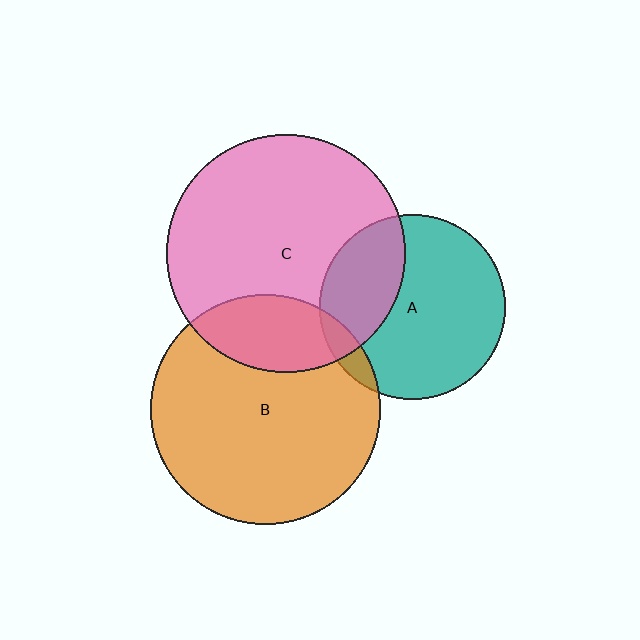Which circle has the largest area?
Circle C (pink).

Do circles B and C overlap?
Yes.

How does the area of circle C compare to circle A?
Approximately 1.6 times.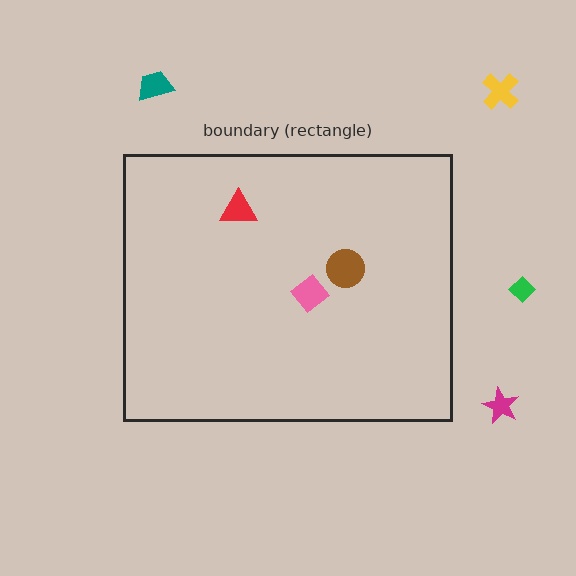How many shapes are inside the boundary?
3 inside, 4 outside.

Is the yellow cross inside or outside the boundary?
Outside.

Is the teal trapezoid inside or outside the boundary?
Outside.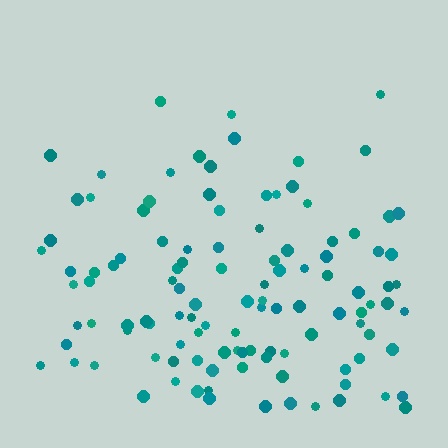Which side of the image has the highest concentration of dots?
The bottom.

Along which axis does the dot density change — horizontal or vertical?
Vertical.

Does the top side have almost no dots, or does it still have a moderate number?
Still a moderate number, just noticeably fewer than the bottom.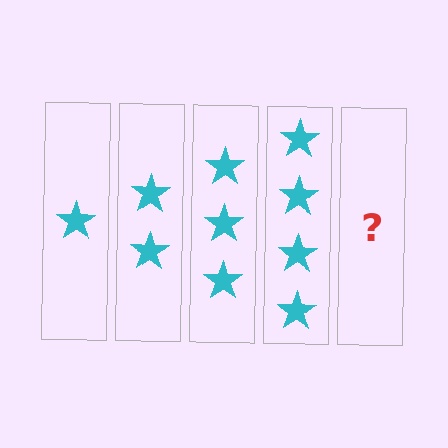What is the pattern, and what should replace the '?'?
The pattern is that each step adds one more star. The '?' should be 5 stars.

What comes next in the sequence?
The next element should be 5 stars.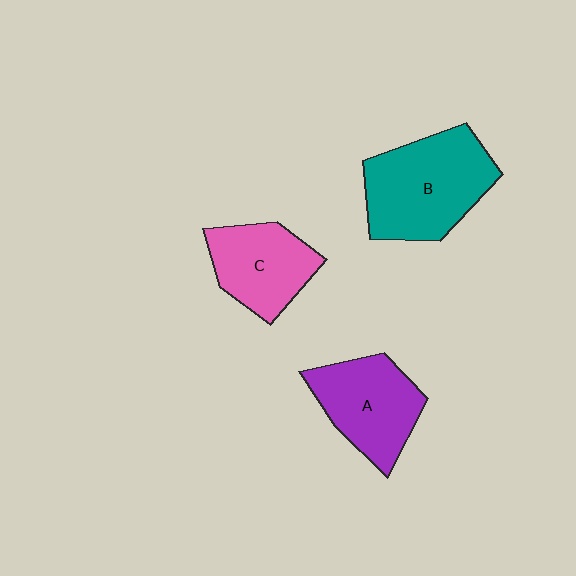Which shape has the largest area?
Shape B (teal).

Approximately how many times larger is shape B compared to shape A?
Approximately 1.3 times.